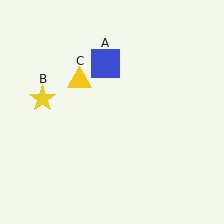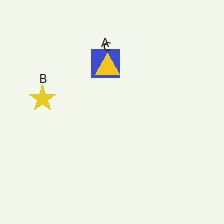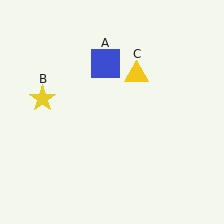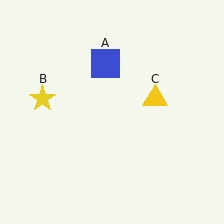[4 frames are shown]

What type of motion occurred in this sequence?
The yellow triangle (object C) rotated clockwise around the center of the scene.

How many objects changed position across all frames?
1 object changed position: yellow triangle (object C).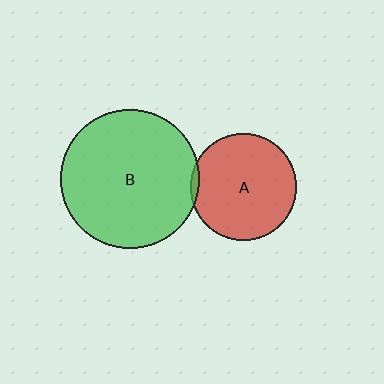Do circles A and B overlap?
Yes.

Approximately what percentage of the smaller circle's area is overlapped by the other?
Approximately 5%.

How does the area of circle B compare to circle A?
Approximately 1.7 times.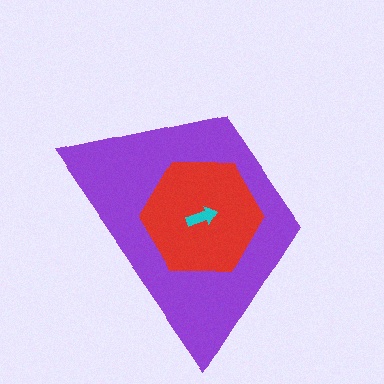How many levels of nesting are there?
3.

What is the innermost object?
The cyan arrow.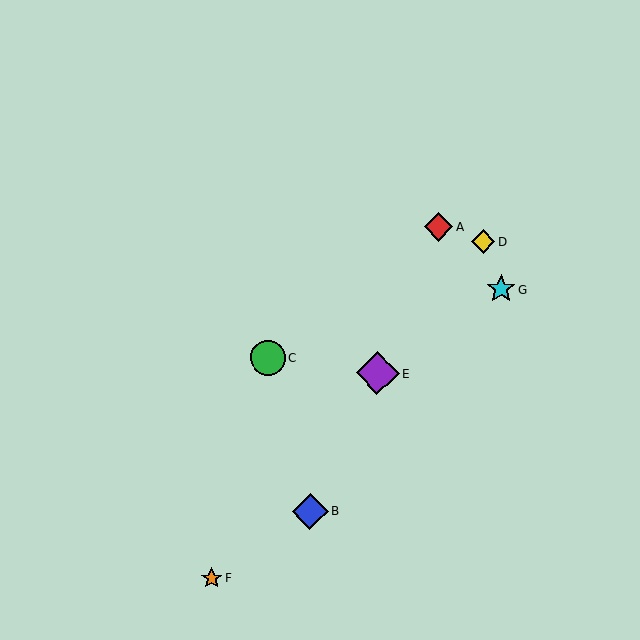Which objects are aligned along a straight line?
Objects D, E, F are aligned along a straight line.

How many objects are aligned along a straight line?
3 objects (D, E, F) are aligned along a straight line.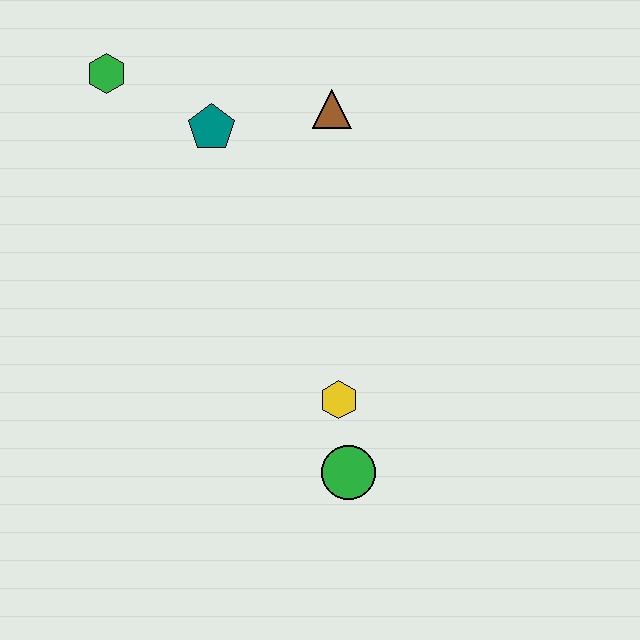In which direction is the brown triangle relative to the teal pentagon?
The brown triangle is to the right of the teal pentagon.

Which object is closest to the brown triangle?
The teal pentagon is closest to the brown triangle.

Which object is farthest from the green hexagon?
The green circle is farthest from the green hexagon.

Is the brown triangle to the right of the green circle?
No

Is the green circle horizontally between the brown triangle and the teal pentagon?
No